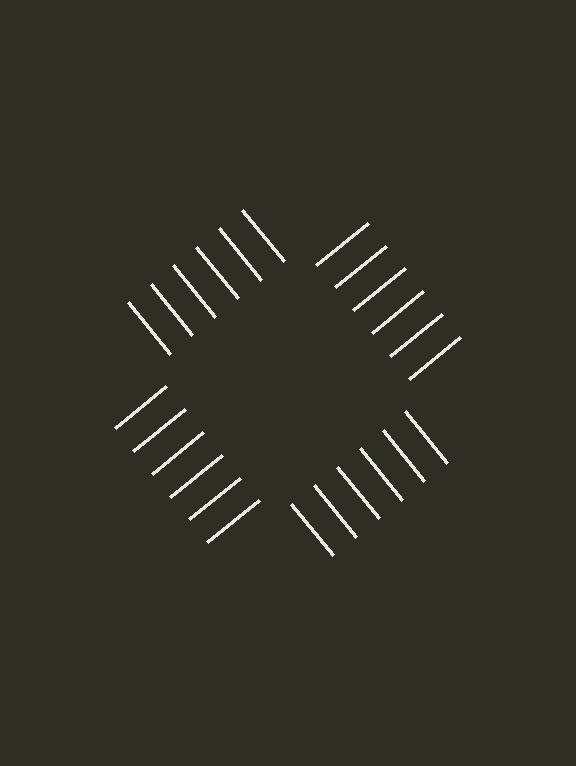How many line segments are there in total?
24 — 6 along each of the 4 edges.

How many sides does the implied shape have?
4 sides — the line-ends trace a square.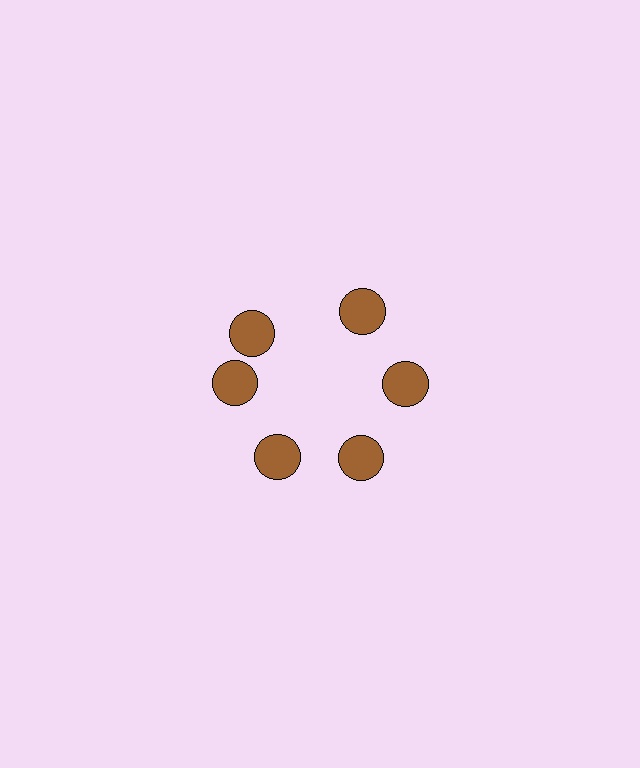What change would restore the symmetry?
The symmetry would be restored by rotating it back into even spacing with its neighbors so that all 6 circles sit at equal angles and equal distance from the center.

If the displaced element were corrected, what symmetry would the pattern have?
It would have 6-fold rotational symmetry — the pattern would map onto itself every 60 degrees.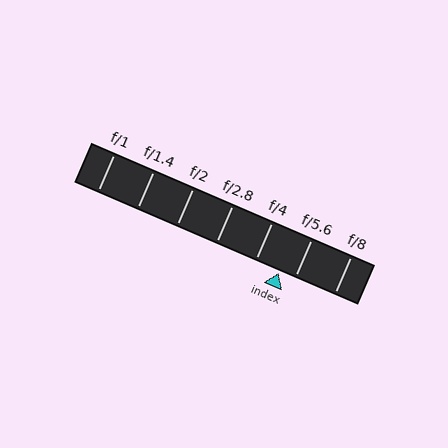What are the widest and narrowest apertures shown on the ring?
The widest aperture shown is f/1 and the narrowest is f/8.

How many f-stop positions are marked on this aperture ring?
There are 7 f-stop positions marked.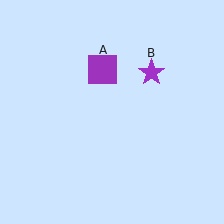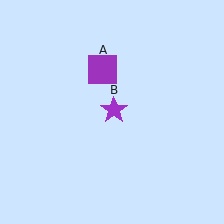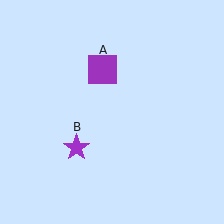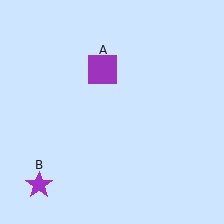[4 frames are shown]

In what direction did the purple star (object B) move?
The purple star (object B) moved down and to the left.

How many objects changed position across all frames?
1 object changed position: purple star (object B).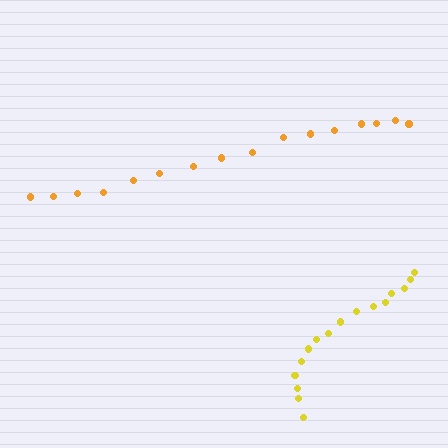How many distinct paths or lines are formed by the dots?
There are 2 distinct paths.